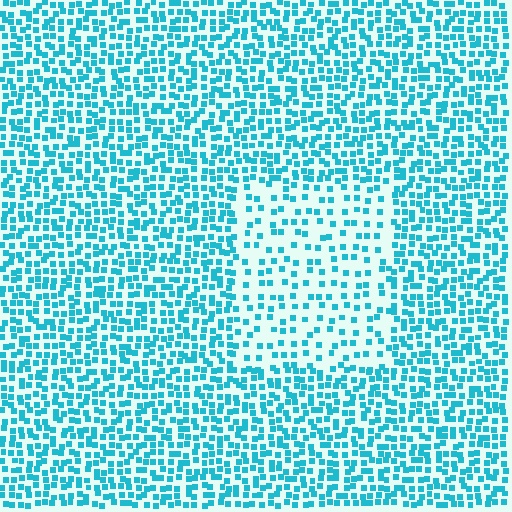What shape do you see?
I see a rectangle.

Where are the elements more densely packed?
The elements are more densely packed outside the rectangle boundary.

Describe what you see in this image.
The image contains small cyan elements arranged at two different densities. A rectangle-shaped region is visible where the elements are less densely packed than the surrounding area.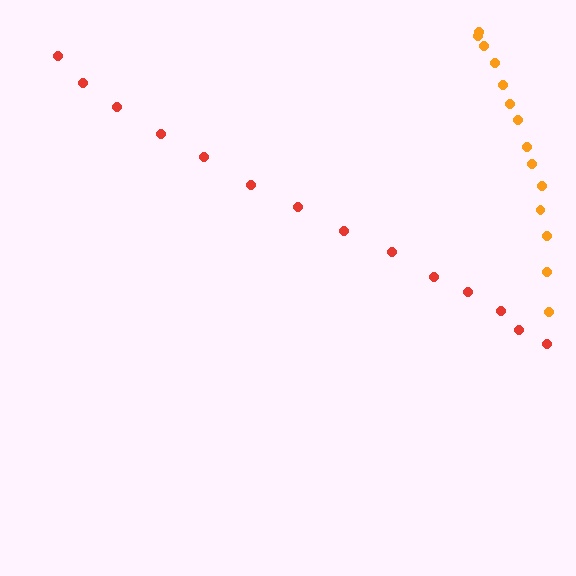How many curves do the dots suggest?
There are 2 distinct paths.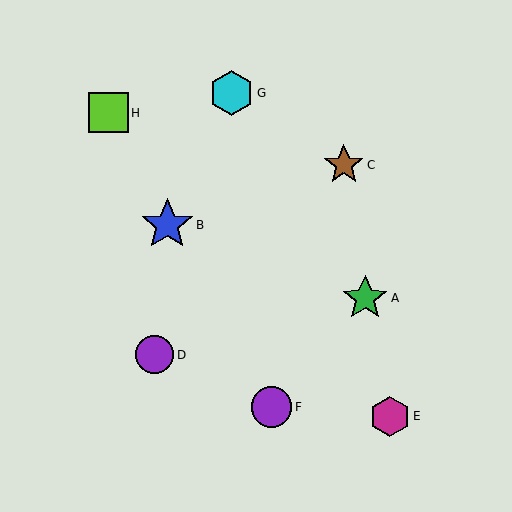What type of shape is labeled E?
Shape E is a magenta hexagon.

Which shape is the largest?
The blue star (labeled B) is the largest.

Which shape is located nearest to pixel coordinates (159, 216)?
The blue star (labeled B) at (167, 225) is nearest to that location.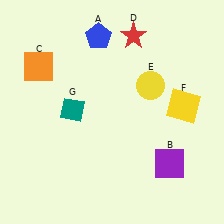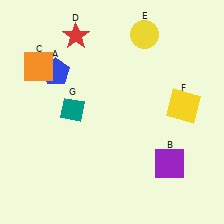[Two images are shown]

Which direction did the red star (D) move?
The red star (D) moved left.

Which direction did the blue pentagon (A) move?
The blue pentagon (A) moved left.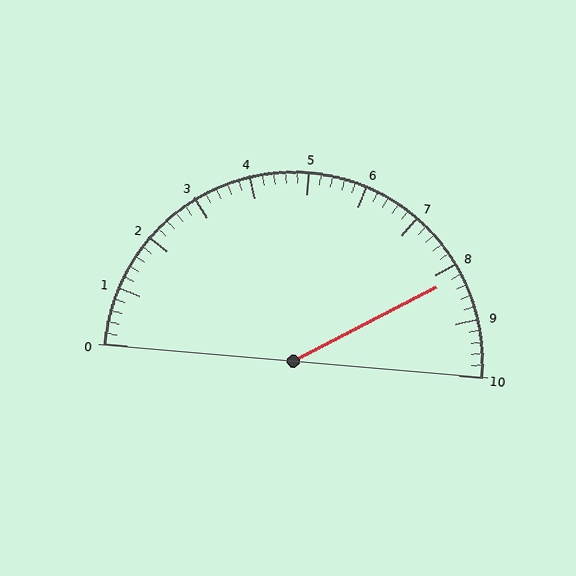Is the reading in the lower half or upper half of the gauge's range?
The reading is in the upper half of the range (0 to 10).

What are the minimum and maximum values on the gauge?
The gauge ranges from 0 to 10.